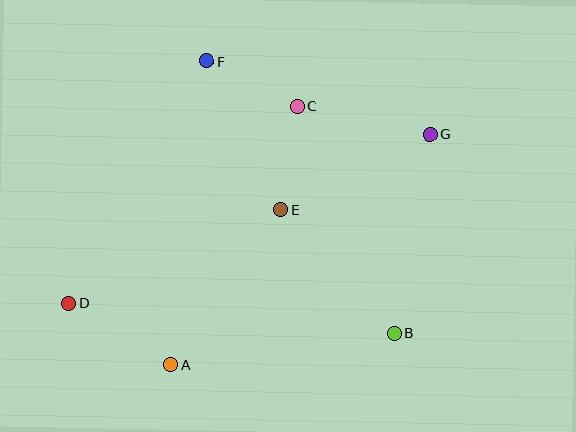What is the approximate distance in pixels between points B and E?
The distance between B and E is approximately 168 pixels.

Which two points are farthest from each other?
Points D and G are farthest from each other.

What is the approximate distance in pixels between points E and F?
The distance between E and F is approximately 166 pixels.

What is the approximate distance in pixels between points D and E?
The distance between D and E is approximately 232 pixels.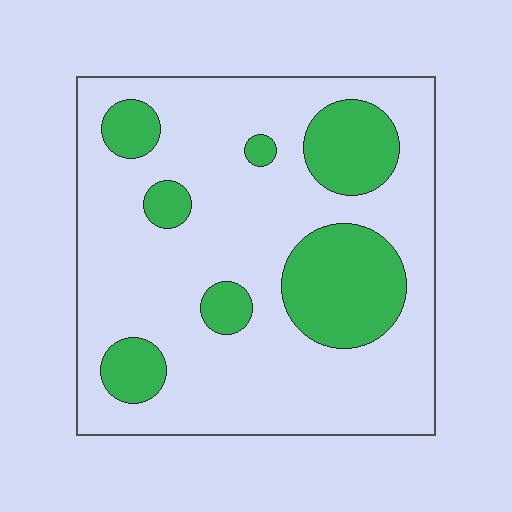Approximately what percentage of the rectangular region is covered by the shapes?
Approximately 25%.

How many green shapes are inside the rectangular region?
7.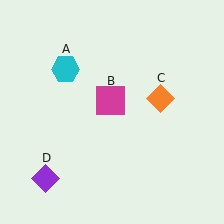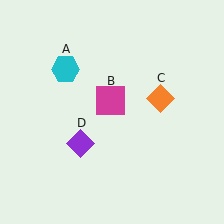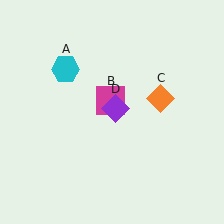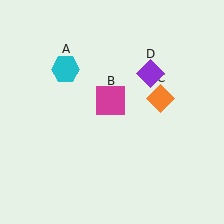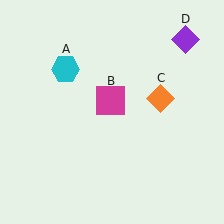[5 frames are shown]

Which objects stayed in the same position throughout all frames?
Cyan hexagon (object A) and magenta square (object B) and orange diamond (object C) remained stationary.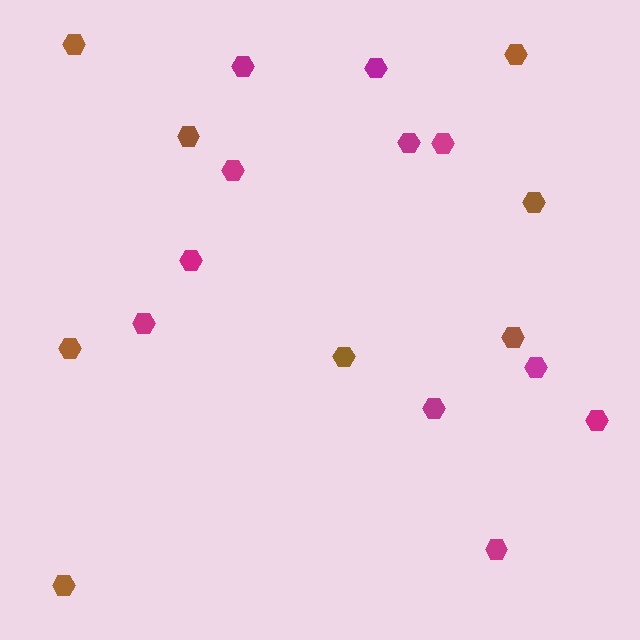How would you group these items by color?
There are 2 groups: one group of magenta hexagons (11) and one group of brown hexagons (8).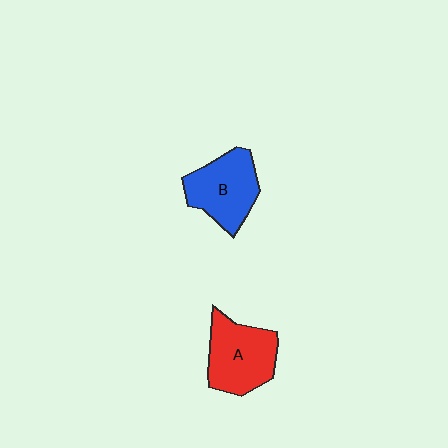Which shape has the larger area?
Shape A (red).